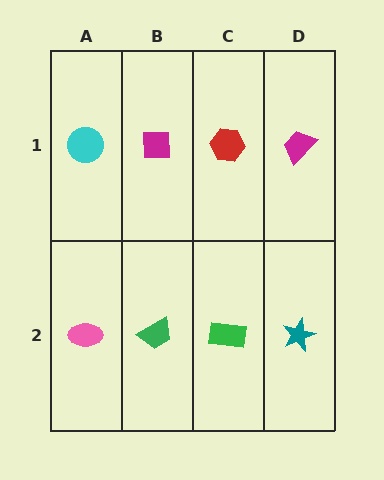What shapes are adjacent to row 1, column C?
A green rectangle (row 2, column C), a magenta square (row 1, column B), a magenta trapezoid (row 1, column D).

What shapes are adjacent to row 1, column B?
A green trapezoid (row 2, column B), a cyan circle (row 1, column A), a red hexagon (row 1, column C).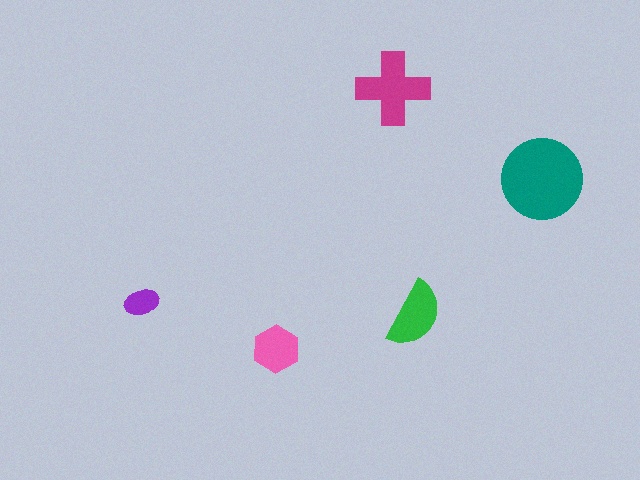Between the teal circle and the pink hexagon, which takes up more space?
The teal circle.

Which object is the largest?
The teal circle.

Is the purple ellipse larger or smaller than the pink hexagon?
Smaller.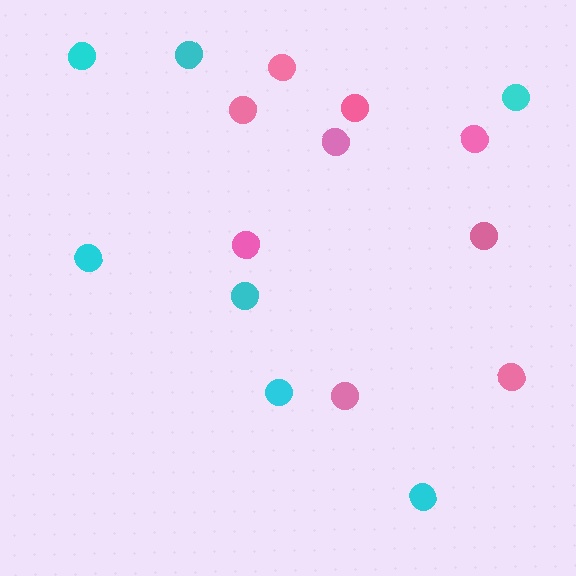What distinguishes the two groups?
There are 2 groups: one group of pink circles (9) and one group of cyan circles (7).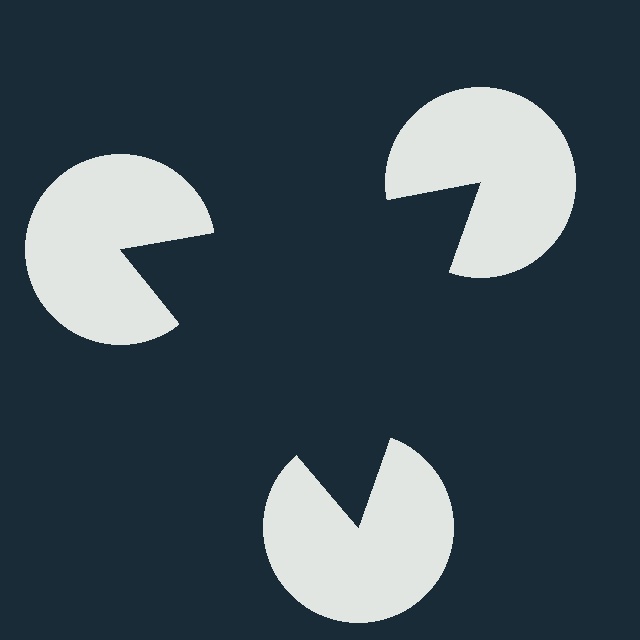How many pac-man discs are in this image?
There are 3 — one at each vertex of the illusory triangle.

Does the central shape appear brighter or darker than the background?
It typically appears slightly darker than the background, even though no actual brightness change is drawn.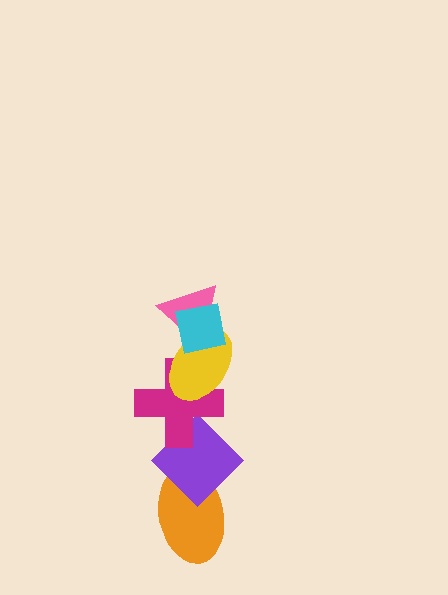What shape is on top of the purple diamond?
The magenta cross is on top of the purple diamond.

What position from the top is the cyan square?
The cyan square is 1st from the top.